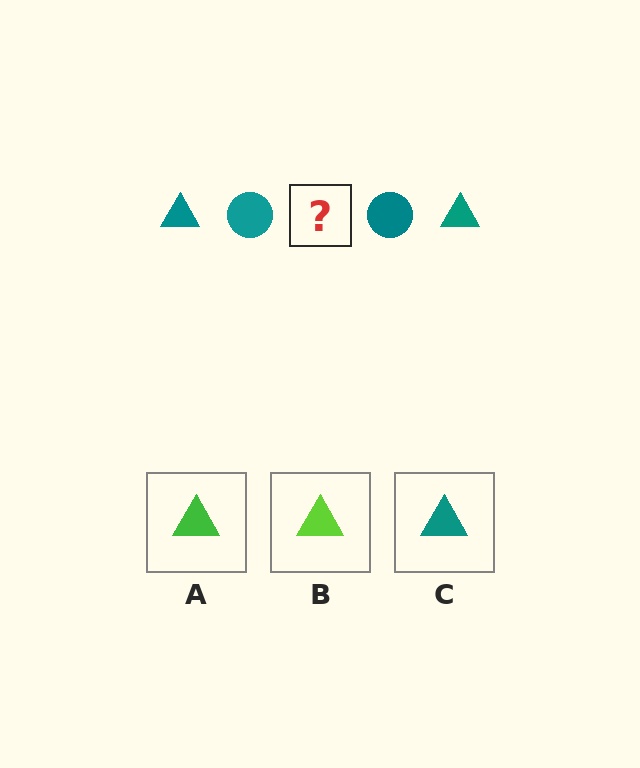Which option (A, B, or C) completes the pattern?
C.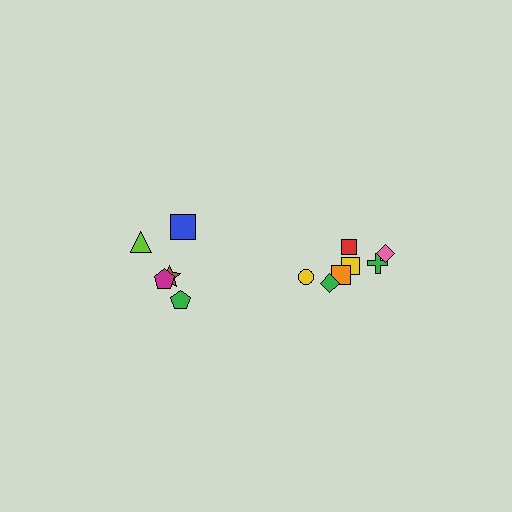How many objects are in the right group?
There are 7 objects.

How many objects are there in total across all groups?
There are 12 objects.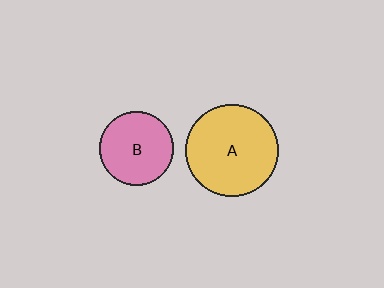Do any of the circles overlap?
No, none of the circles overlap.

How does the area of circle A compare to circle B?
Approximately 1.6 times.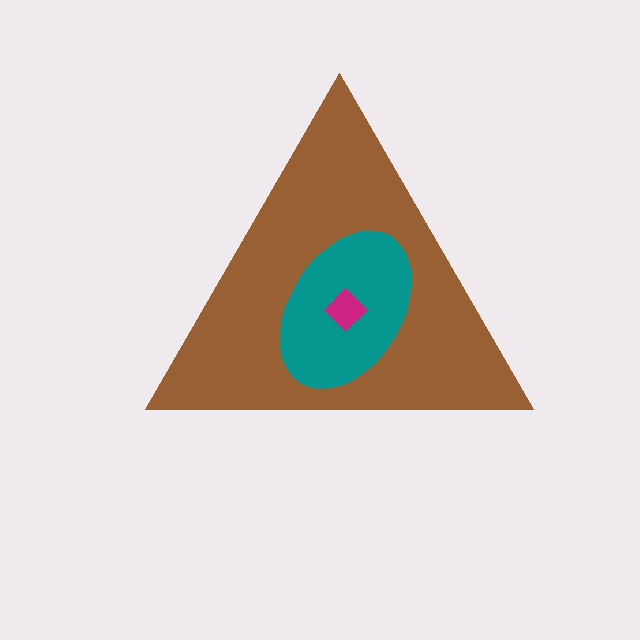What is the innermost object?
The magenta diamond.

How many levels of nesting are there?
3.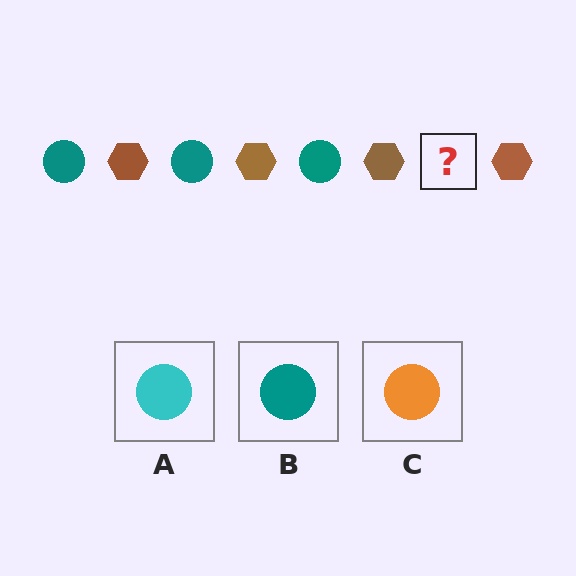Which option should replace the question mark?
Option B.